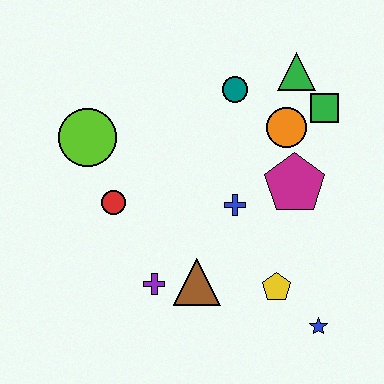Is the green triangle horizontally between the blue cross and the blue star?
Yes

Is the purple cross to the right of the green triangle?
No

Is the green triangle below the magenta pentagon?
No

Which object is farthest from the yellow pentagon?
The lime circle is farthest from the yellow pentagon.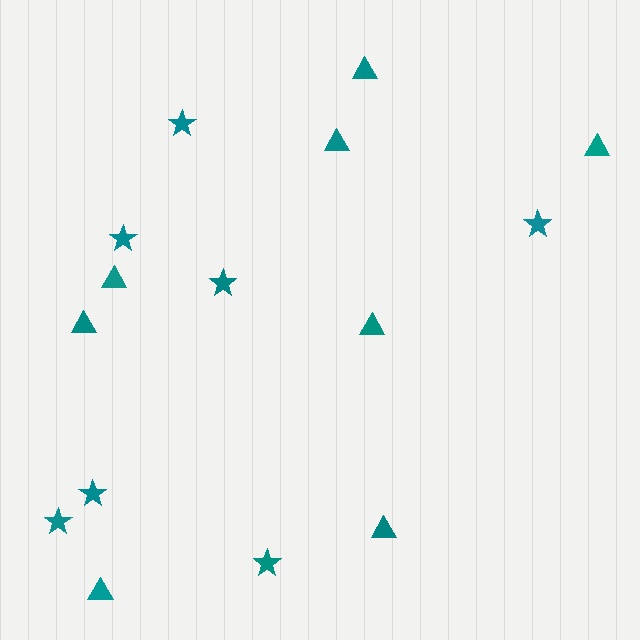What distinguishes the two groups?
There are 2 groups: one group of triangles (8) and one group of stars (7).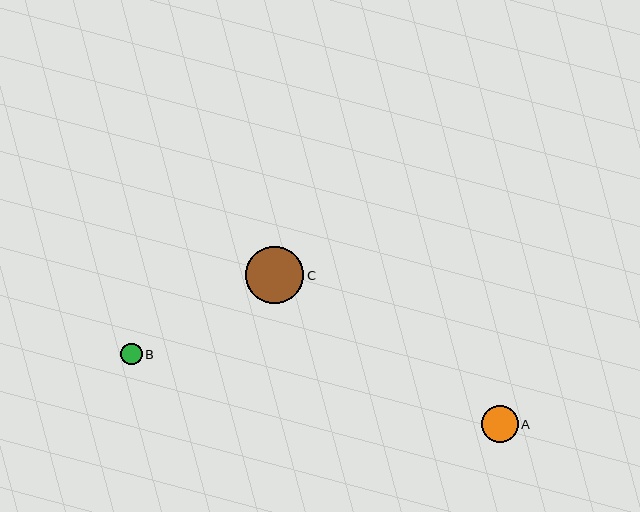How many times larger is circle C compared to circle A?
Circle C is approximately 1.6 times the size of circle A.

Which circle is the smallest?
Circle B is the smallest with a size of approximately 21 pixels.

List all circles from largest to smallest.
From largest to smallest: C, A, B.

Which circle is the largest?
Circle C is the largest with a size of approximately 58 pixels.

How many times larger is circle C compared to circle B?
Circle C is approximately 2.7 times the size of circle B.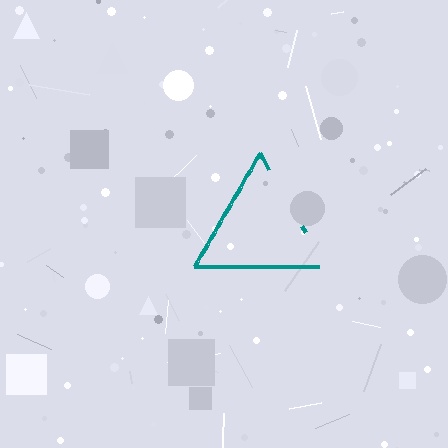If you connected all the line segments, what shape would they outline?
They would outline a triangle.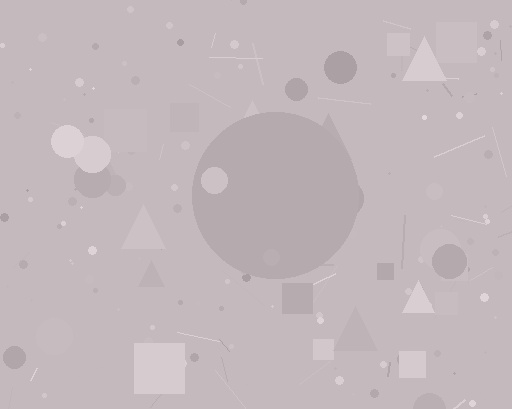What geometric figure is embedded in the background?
A circle is embedded in the background.